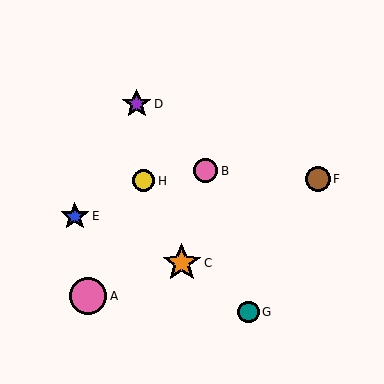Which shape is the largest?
The orange star (labeled C) is the largest.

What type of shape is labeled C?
Shape C is an orange star.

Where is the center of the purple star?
The center of the purple star is at (137, 104).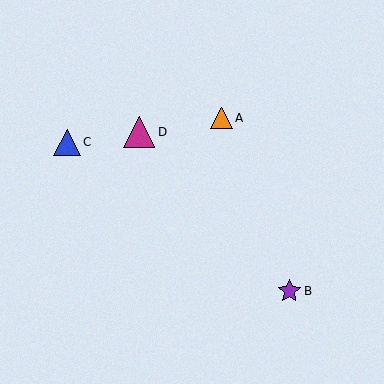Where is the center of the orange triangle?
The center of the orange triangle is at (221, 118).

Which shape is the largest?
The magenta triangle (labeled D) is the largest.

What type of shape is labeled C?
Shape C is a blue triangle.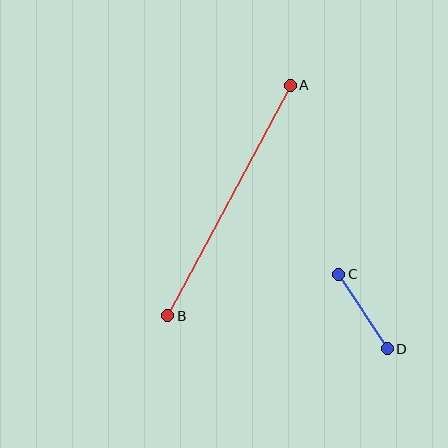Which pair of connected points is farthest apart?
Points A and B are farthest apart.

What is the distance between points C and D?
The distance is approximately 89 pixels.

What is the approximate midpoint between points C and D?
The midpoint is at approximately (363, 311) pixels.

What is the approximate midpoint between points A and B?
The midpoint is at approximately (229, 200) pixels.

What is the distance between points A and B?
The distance is approximately 261 pixels.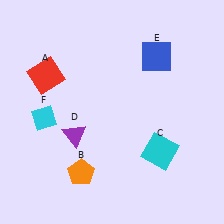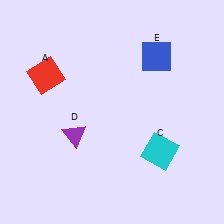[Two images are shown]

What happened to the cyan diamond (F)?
The cyan diamond (F) was removed in Image 2. It was in the bottom-left area of Image 1.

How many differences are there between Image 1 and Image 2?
There are 2 differences between the two images.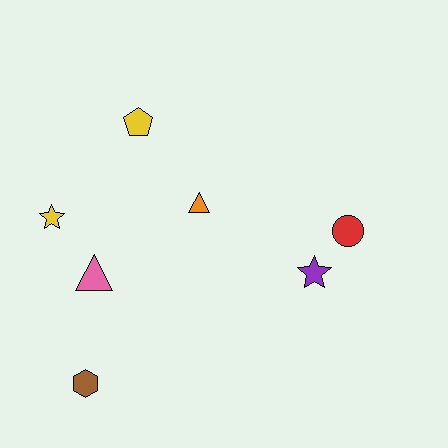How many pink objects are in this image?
There is 1 pink object.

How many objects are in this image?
There are 7 objects.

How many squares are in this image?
There are no squares.